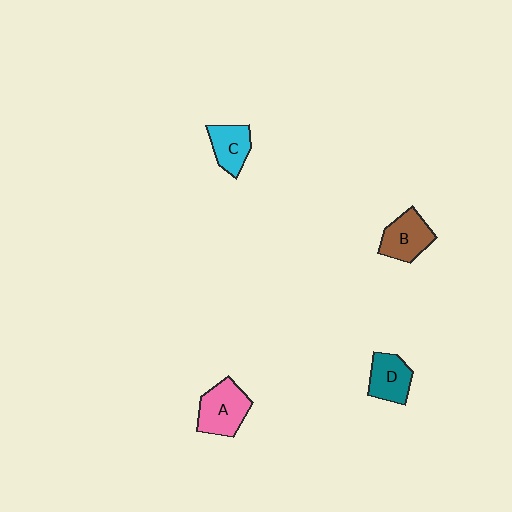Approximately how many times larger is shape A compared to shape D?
Approximately 1.3 times.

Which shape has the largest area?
Shape A (pink).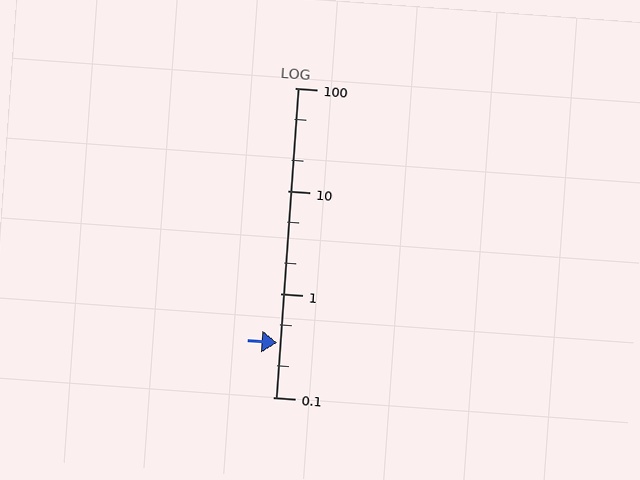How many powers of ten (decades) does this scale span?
The scale spans 3 decades, from 0.1 to 100.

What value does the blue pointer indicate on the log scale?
The pointer indicates approximately 0.34.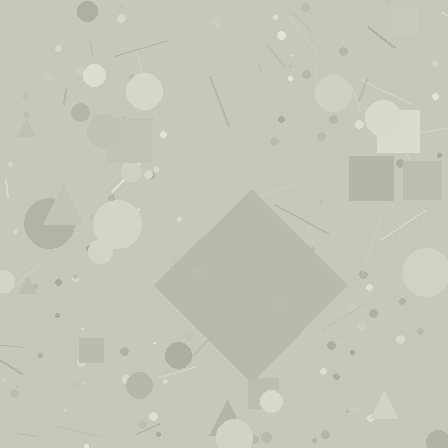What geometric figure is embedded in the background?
A diamond is embedded in the background.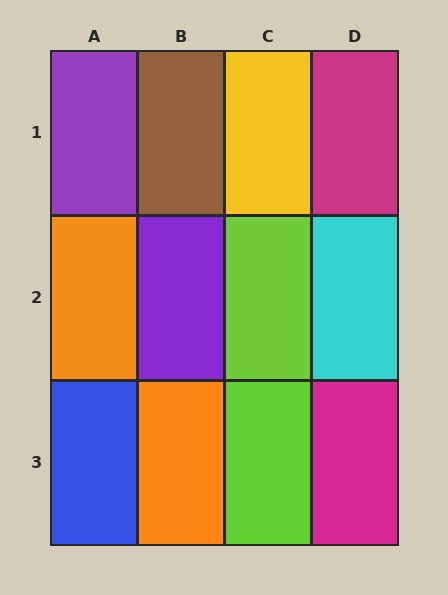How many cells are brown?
1 cell is brown.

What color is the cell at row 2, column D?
Cyan.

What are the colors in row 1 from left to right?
Purple, brown, yellow, magenta.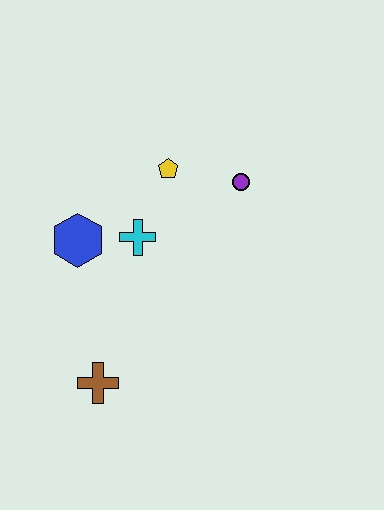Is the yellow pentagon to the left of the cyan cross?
No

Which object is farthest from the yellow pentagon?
The brown cross is farthest from the yellow pentagon.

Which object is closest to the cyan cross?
The blue hexagon is closest to the cyan cross.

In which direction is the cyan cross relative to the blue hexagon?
The cyan cross is to the right of the blue hexagon.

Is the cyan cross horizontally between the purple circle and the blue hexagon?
Yes